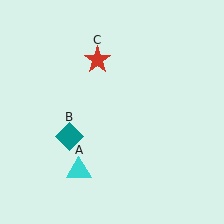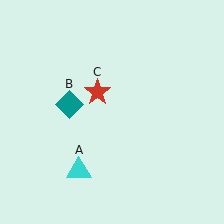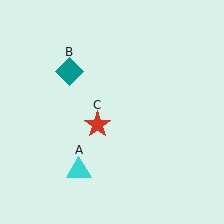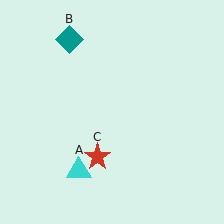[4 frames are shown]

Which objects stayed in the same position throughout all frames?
Cyan triangle (object A) remained stationary.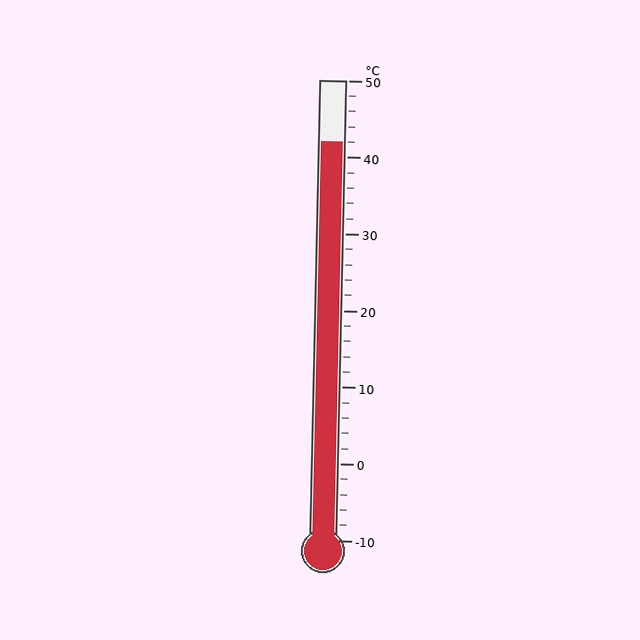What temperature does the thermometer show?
The thermometer shows approximately 42°C.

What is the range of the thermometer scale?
The thermometer scale ranges from -10°C to 50°C.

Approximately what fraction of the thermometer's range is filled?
The thermometer is filled to approximately 85% of its range.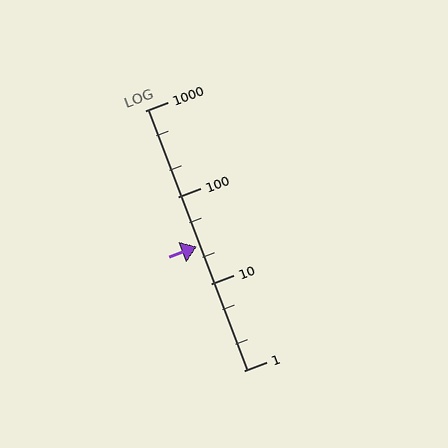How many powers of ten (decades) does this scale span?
The scale spans 3 decades, from 1 to 1000.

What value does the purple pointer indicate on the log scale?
The pointer indicates approximately 27.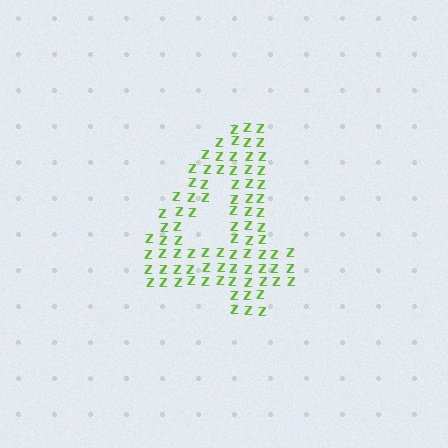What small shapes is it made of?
It is made of small letter Z's.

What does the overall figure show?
The overall figure shows the digit 4.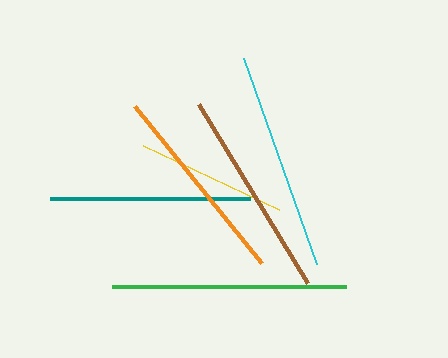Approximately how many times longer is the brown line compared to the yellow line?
The brown line is approximately 1.4 times the length of the yellow line.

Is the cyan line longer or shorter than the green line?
The green line is longer than the cyan line.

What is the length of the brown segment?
The brown segment is approximately 211 pixels long.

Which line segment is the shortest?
The yellow line is the shortest at approximately 151 pixels.